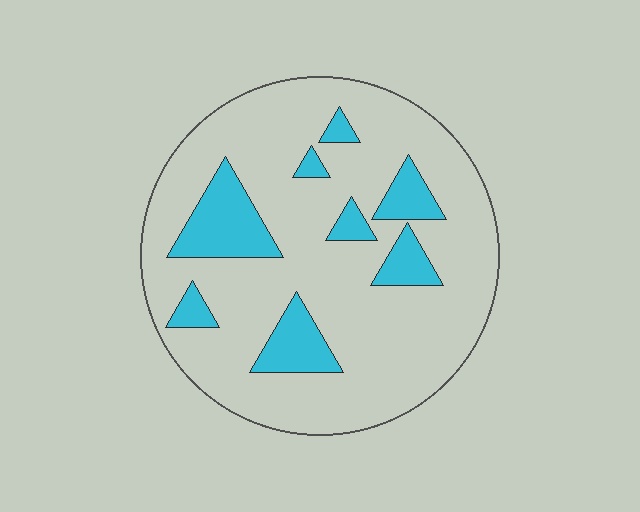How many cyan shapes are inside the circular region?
8.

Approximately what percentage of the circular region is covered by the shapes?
Approximately 20%.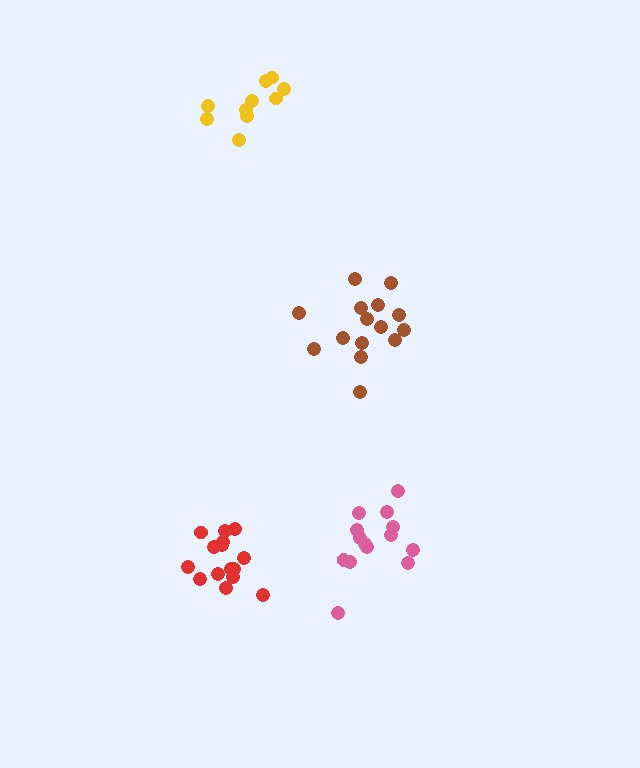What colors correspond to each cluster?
The clusters are colored: pink, brown, red, yellow.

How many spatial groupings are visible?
There are 4 spatial groupings.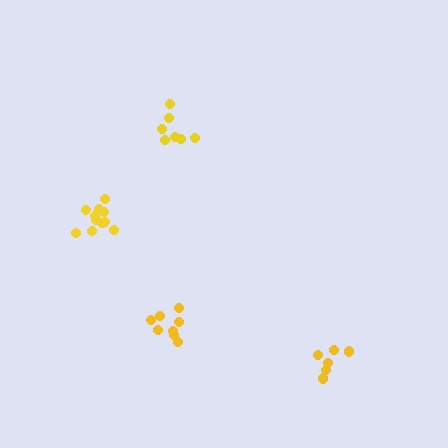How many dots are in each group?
Group 1: 7 dots, Group 2: 8 dots, Group 3: 11 dots, Group 4: 6 dots (32 total).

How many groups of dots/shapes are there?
There are 4 groups.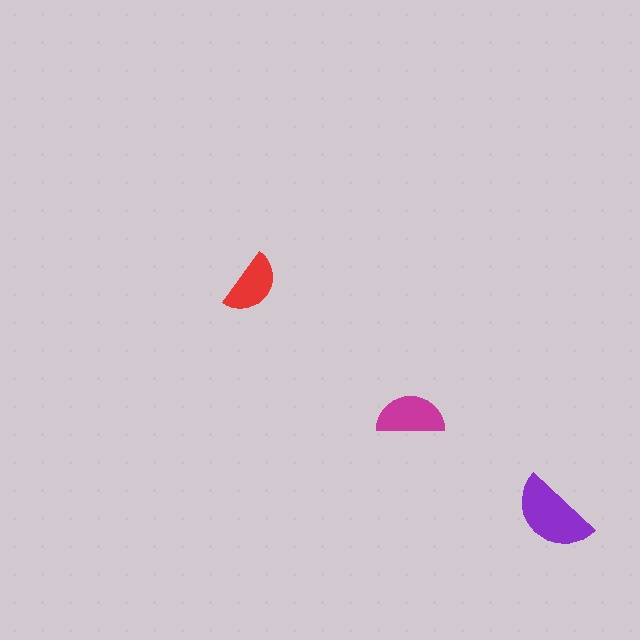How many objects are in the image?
There are 3 objects in the image.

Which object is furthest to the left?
The red semicircle is leftmost.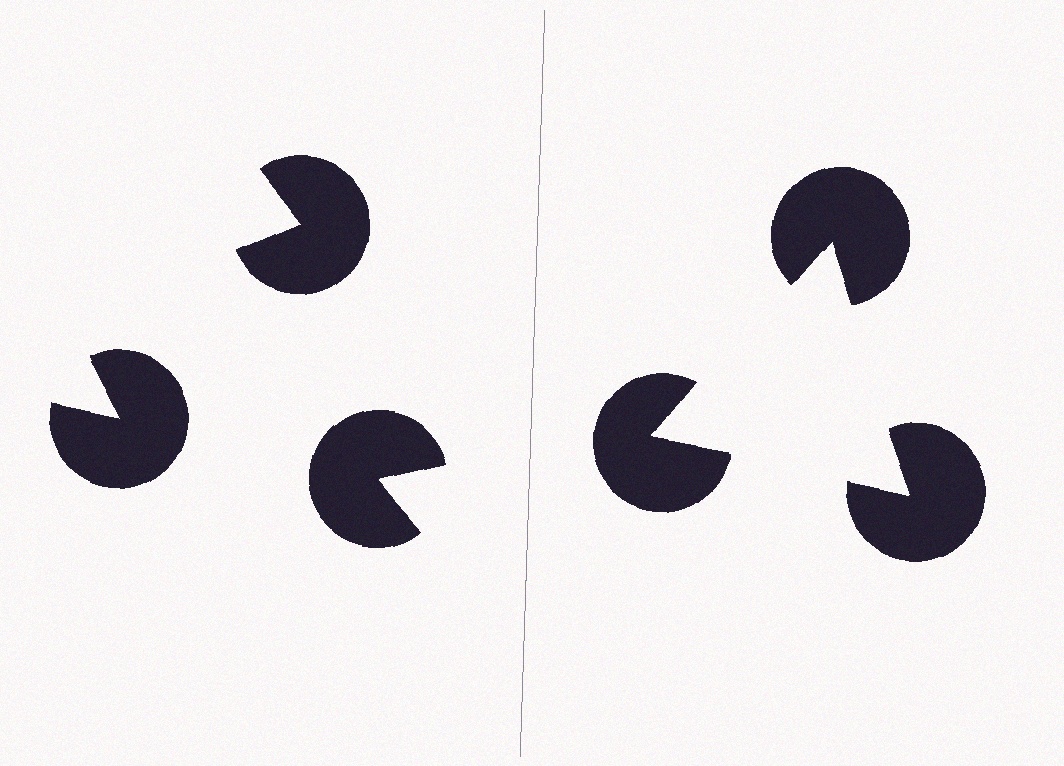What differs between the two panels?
The pac-man discs are positioned identically on both sides; only the wedge orientations differ. On the right they align to a triangle; on the left they are misaligned.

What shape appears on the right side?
An illusory triangle.